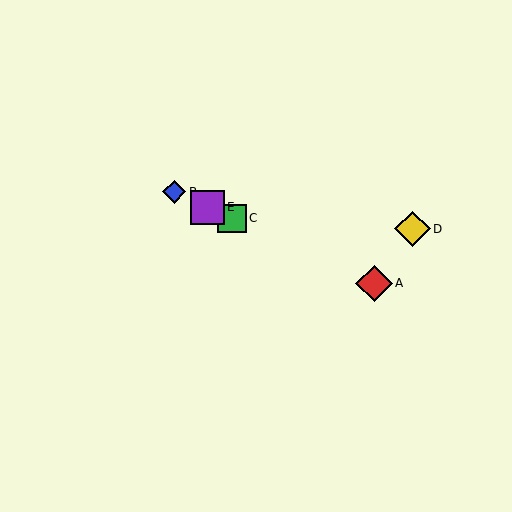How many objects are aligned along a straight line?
4 objects (A, B, C, E) are aligned along a straight line.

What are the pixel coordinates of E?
Object E is at (208, 207).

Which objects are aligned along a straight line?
Objects A, B, C, E are aligned along a straight line.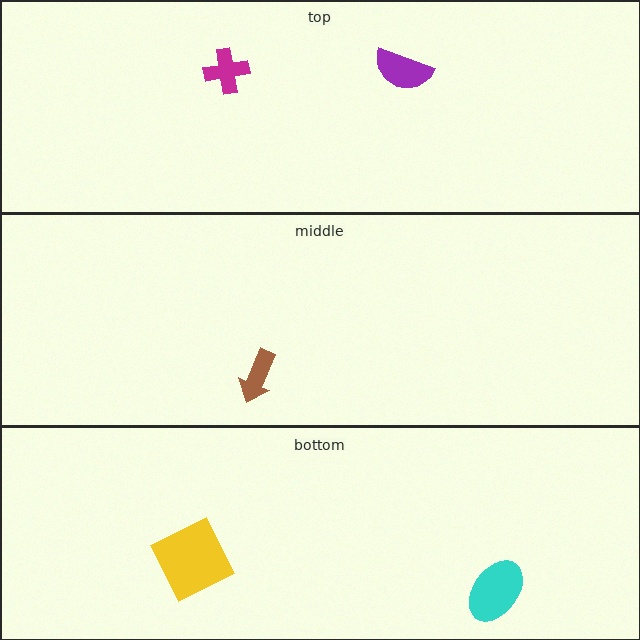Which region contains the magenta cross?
The top region.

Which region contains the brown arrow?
The middle region.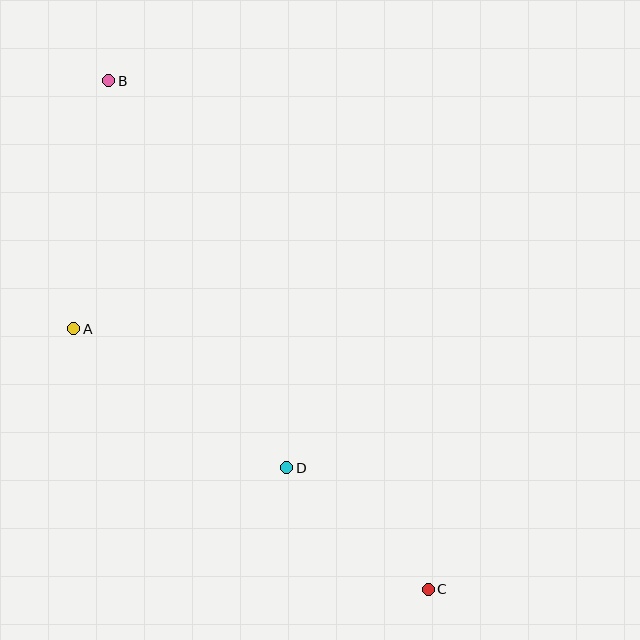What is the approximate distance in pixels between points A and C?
The distance between A and C is approximately 440 pixels.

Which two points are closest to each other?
Points C and D are closest to each other.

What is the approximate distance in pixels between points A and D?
The distance between A and D is approximately 254 pixels.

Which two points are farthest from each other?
Points B and C are farthest from each other.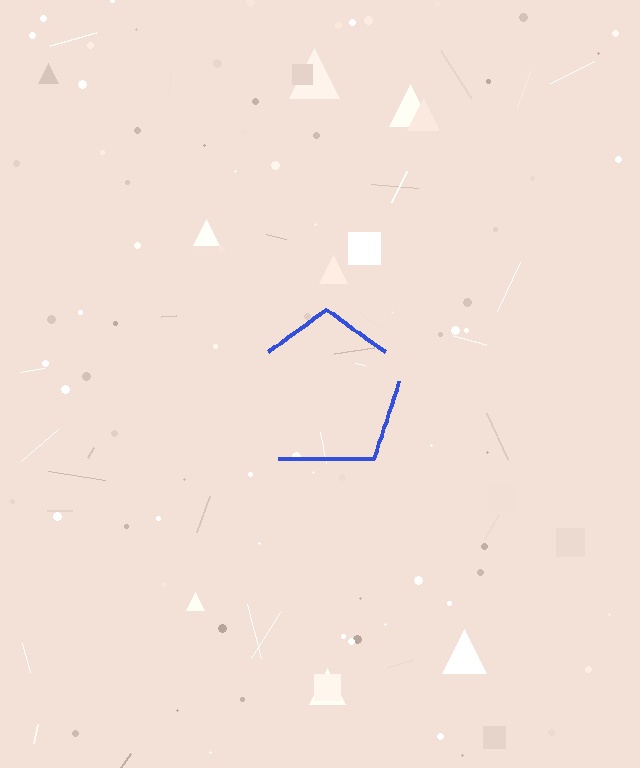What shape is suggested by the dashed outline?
The dashed outline suggests a pentagon.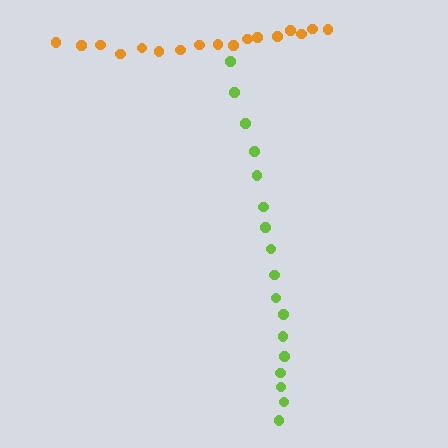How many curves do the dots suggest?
There are 2 distinct paths.